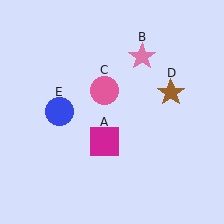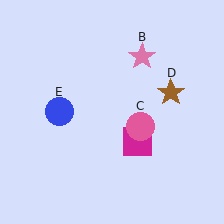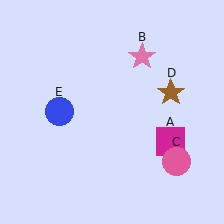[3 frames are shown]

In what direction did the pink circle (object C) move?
The pink circle (object C) moved down and to the right.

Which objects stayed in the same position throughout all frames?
Pink star (object B) and brown star (object D) and blue circle (object E) remained stationary.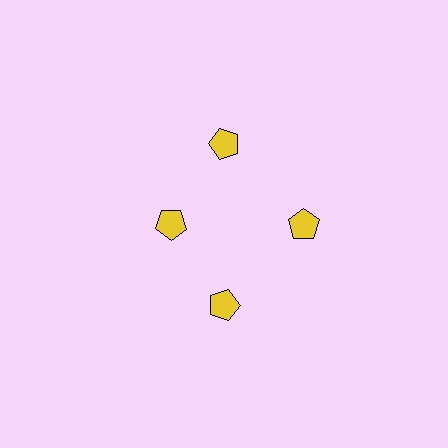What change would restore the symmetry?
The symmetry would be restored by moving it outward, back onto the ring so that all 4 pentagons sit at equal angles and equal distance from the center.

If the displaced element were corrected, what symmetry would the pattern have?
It would have 4-fold rotational symmetry — the pattern would map onto itself every 90 degrees.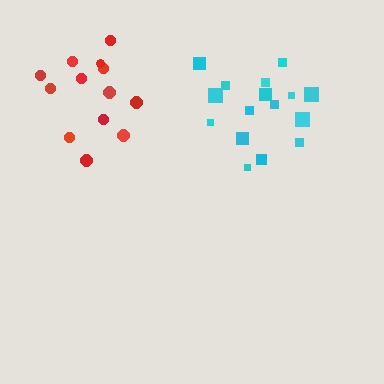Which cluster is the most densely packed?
Cyan.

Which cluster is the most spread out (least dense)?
Red.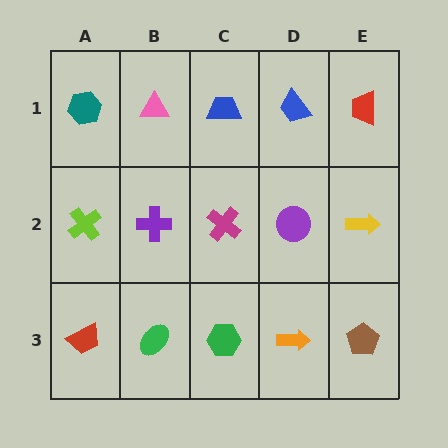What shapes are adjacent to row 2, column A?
A teal hexagon (row 1, column A), a red trapezoid (row 3, column A), a purple cross (row 2, column B).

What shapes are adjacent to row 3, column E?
A yellow arrow (row 2, column E), an orange arrow (row 3, column D).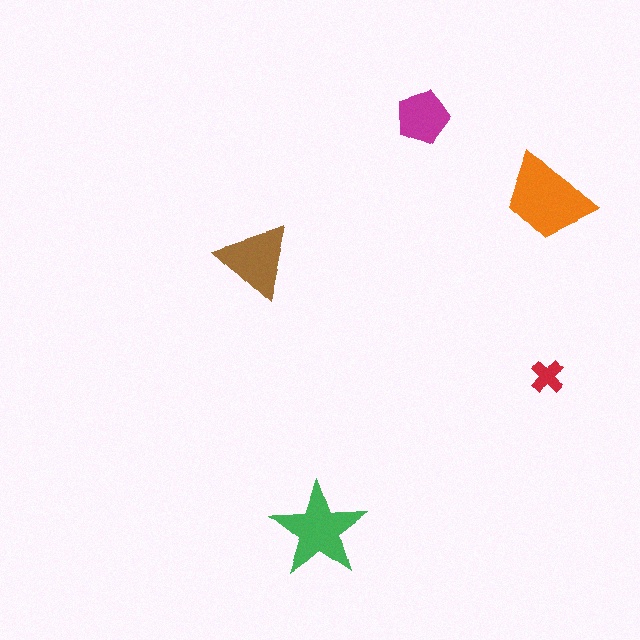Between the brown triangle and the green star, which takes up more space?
The green star.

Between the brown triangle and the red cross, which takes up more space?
The brown triangle.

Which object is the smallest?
The red cross.